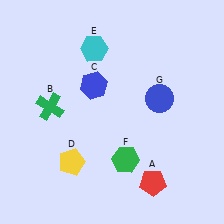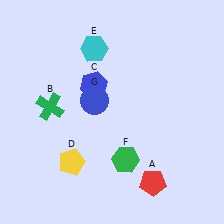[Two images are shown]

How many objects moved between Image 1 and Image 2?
1 object moved between the two images.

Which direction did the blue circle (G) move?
The blue circle (G) moved left.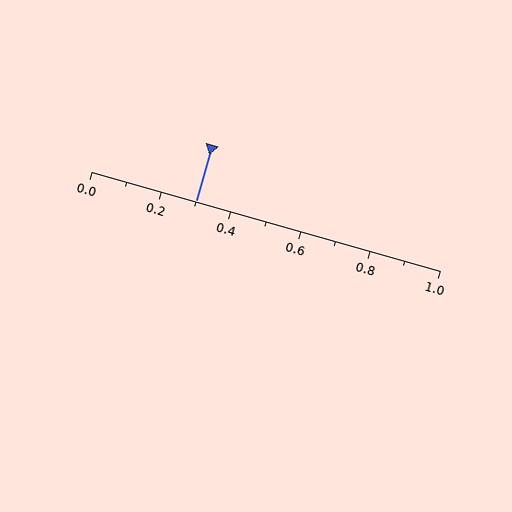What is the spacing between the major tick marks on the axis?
The major ticks are spaced 0.2 apart.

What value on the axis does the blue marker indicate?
The marker indicates approximately 0.3.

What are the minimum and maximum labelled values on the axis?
The axis runs from 0.0 to 1.0.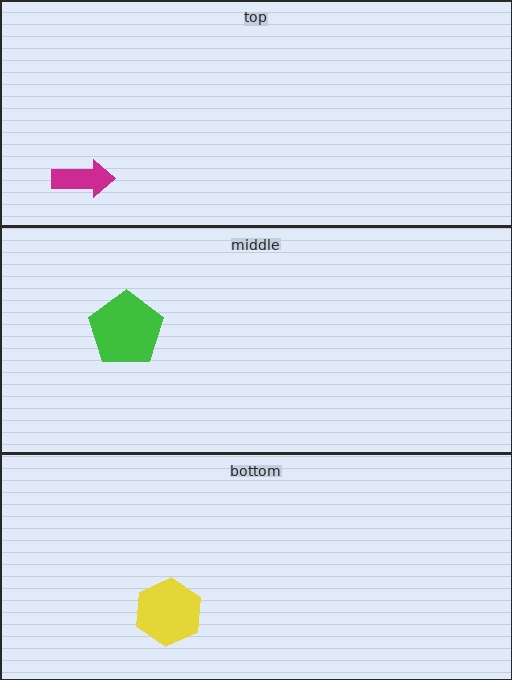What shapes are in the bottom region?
The yellow hexagon.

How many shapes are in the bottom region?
1.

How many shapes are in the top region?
1.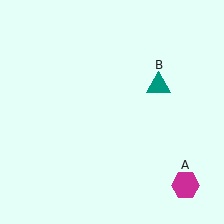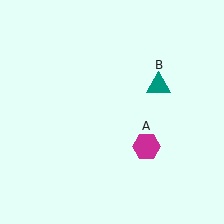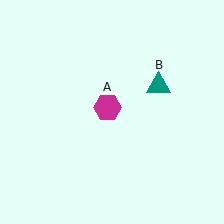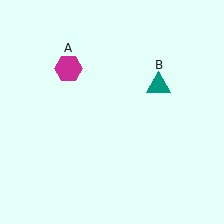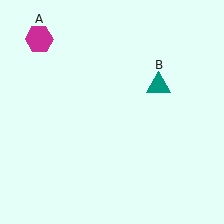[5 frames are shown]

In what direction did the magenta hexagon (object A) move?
The magenta hexagon (object A) moved up and to the left.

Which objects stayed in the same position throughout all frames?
Teal triangle (object B) remained stationary.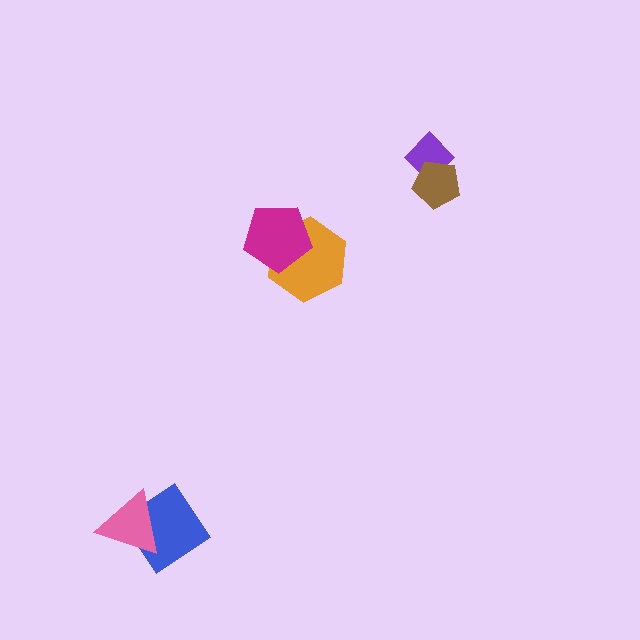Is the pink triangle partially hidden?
No, no other shape covers it.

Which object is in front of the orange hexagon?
The magenta pentagon is in front of the orange hexagon.